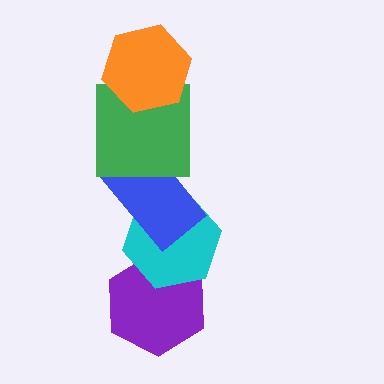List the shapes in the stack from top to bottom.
From top to bottom: the orange hexagon, the green square, the blue rectangle, the cyan hexagon, the purple hexagon.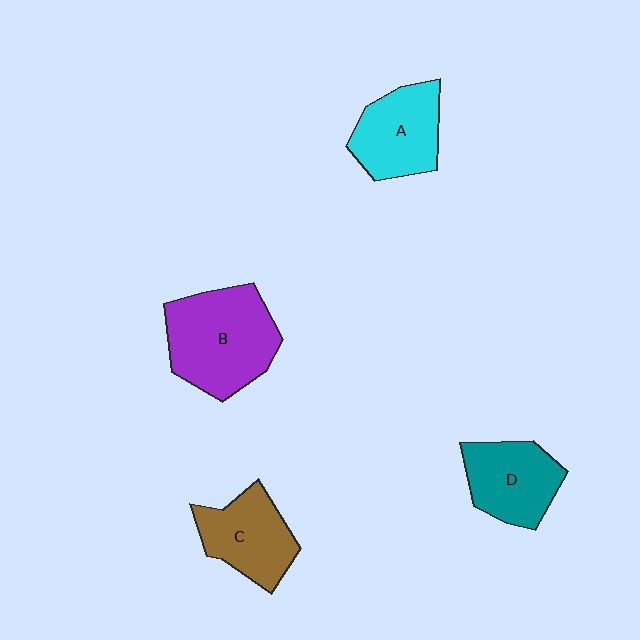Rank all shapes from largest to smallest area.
From largest to smallest: B (purple), A (cyan), D (teal), C (brown).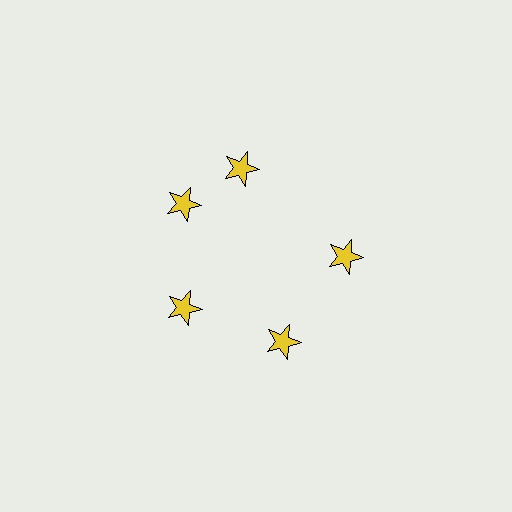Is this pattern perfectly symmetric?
No. The 5 yellow stars are arranged in a ring, but one element near the 1 o'clock position is rotated out of alignment along the ring, breaking the 5-fold rotational symmetry.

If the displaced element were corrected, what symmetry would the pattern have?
It would have 5-fold rotational symmetry — the pattern would map onto itself every 72 degrees.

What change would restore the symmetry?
The symmetry would be restored by rotating it back into even spacing with its neighbors so that all 5 stars sit at equal angles and equal distance from the center.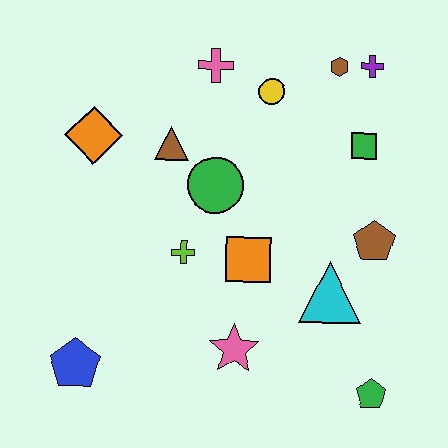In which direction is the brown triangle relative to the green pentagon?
The brown triangle is above the green pentagon.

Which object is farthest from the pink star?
The purple cross is farthest from the pink star.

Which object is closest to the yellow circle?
The pink cross is closest to the yellow circle.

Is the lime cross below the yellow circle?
Yes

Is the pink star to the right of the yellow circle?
No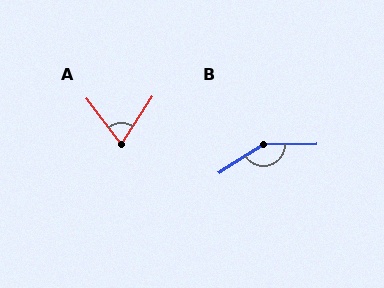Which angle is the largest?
B, at approximately 147 degrees.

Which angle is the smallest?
A, at approximately 70 degrees.